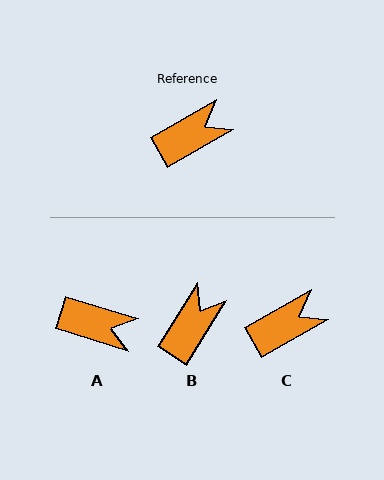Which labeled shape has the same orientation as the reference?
C.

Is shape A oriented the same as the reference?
No, it is off by about 46 degrees.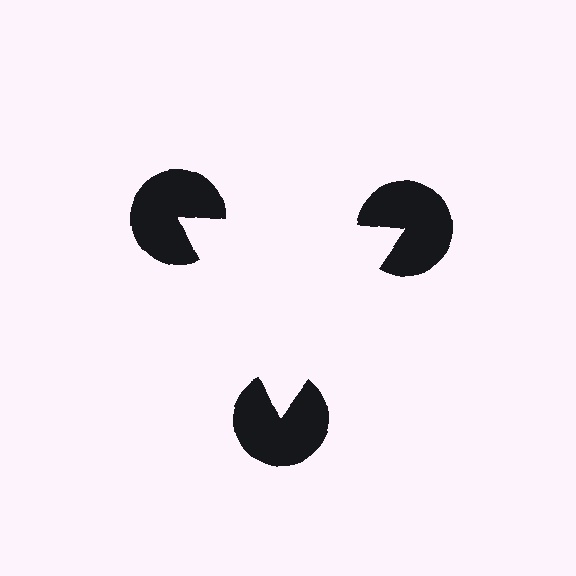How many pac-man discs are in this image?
There are 3 — one at each vertex of the illusory triangle.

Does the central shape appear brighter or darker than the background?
It typically appears slightly brighter than the background, even though no actual brightness change is drawn.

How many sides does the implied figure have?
3 sides.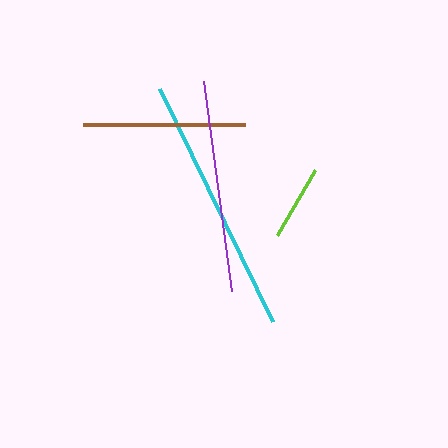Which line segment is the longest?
The cyan line is the longest at approximately 259 pixels.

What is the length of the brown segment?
The brown segment is approximately 162 pixels long.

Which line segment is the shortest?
The lime line is the shortest at approximately 76 pixels.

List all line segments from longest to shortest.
From longest to shortest: cyan, purple, brown, lime.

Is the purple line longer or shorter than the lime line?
The purple line is longer than the lime line.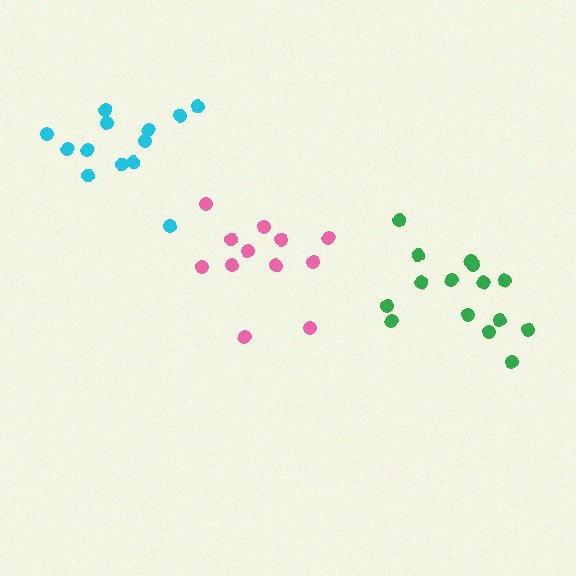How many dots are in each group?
Group 1: 15 dots, Group 2: 12 dots, Group 3: 13 dots (40 total).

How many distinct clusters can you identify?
There are 3 distinct clusters.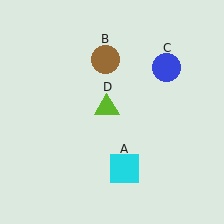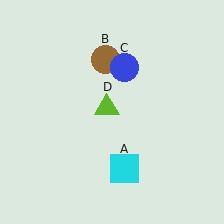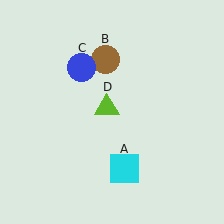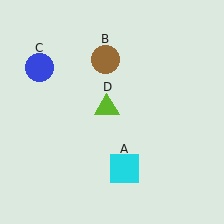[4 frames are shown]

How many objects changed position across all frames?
1 object changed position: blue circle (object C).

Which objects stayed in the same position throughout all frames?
Cyan square (object A) and brown circle (object B) and lime triangle (object D) remained stationary.